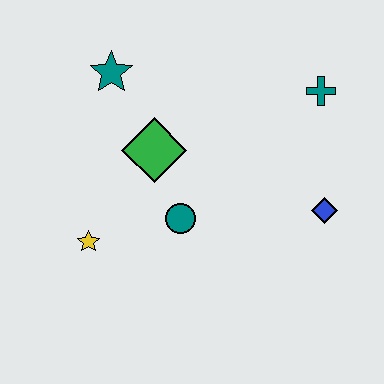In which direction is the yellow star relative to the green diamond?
The yellow star is below the green diamond.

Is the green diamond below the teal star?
Yes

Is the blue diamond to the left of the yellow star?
No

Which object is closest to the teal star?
The green diamond is closest to the teal star.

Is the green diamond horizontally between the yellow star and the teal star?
No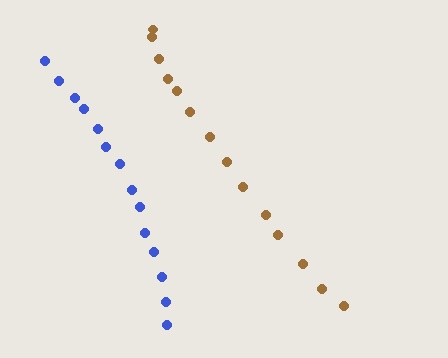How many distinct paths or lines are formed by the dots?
There are 2 distinct paths.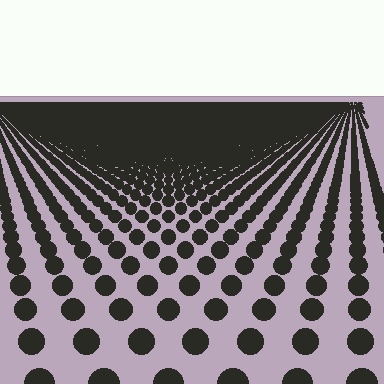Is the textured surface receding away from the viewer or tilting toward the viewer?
The surface is receding away from the viewer. Texture elements get smaller and denser toward the top.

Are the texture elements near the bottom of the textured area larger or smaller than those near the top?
Larger. Near the bottom, elements are closer to the viewer and appear at a bigger on-screen size.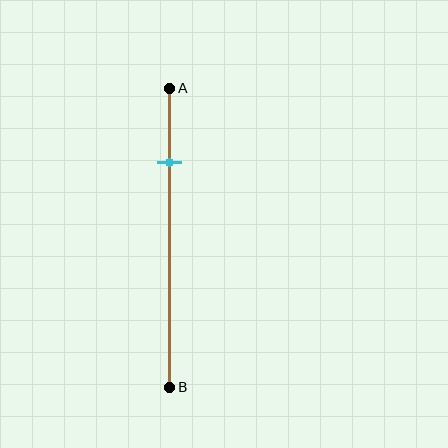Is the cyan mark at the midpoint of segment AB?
No, the mark is at about 25% from A, not at the 50% midpoint.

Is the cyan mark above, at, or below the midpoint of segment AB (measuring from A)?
The cyan mark is above the midpoint of segment AB.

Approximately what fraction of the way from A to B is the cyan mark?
The cyan mark is approximately 25% of the way from A to B.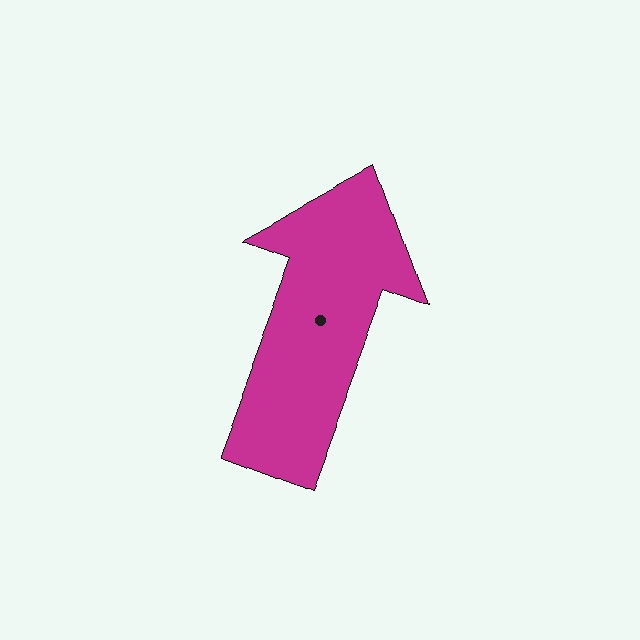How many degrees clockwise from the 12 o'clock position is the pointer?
Approximately 21 degrees.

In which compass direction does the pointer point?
North.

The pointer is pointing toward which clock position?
Roughly 1 o'clock.